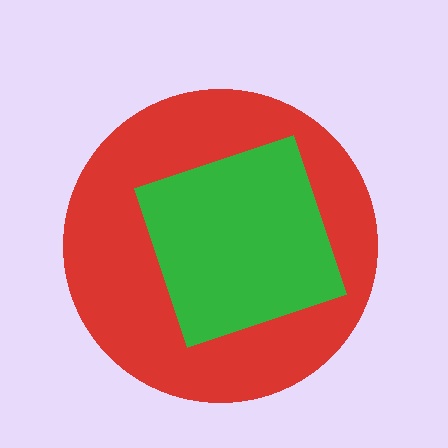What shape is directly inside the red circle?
The green diamond.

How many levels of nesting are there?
2.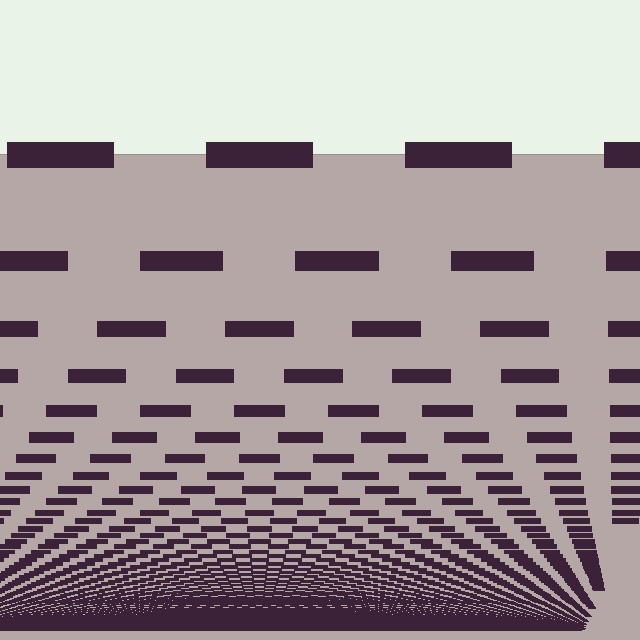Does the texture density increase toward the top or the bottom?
Density increases toward the bottom.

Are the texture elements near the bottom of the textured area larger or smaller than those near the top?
Smaller. The gradient is inverted — elements near the bottom are smaller and denser.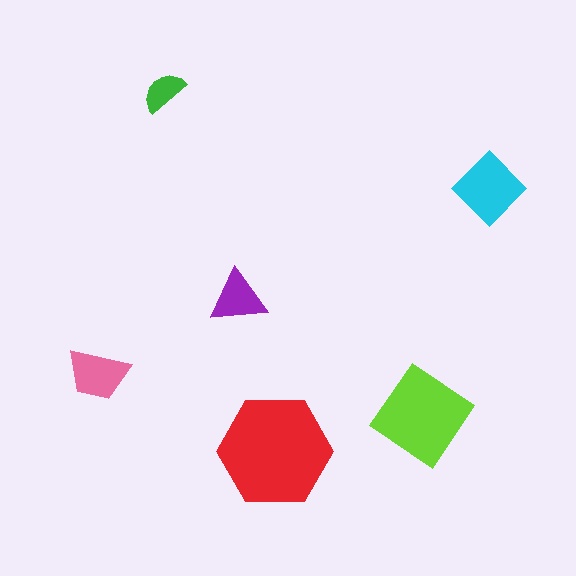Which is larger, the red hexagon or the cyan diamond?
The red hexagon.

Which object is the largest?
The red hexagon.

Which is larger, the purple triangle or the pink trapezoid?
The pink trapezoid.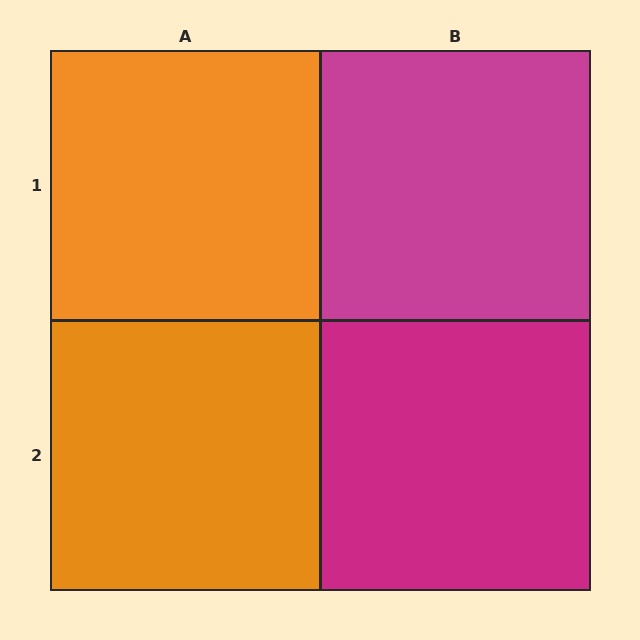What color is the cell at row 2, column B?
Magenta.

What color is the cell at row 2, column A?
Orange.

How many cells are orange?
2 cells are orange.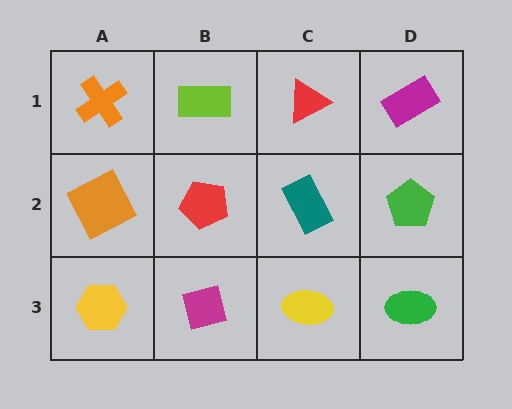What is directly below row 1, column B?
A red pentagon.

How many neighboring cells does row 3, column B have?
3.